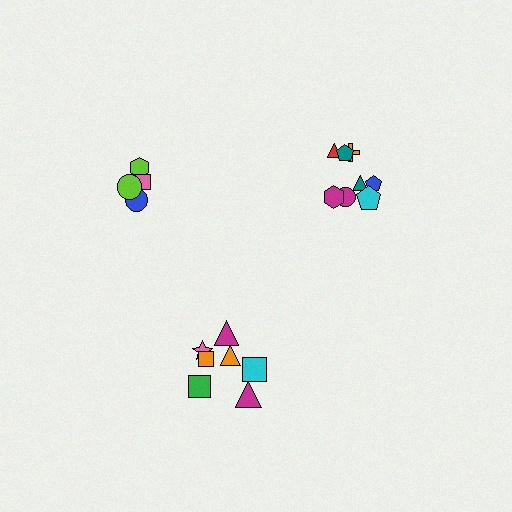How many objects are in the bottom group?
There are 7 objects.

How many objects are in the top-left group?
There are 4 objects.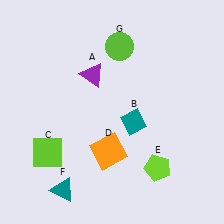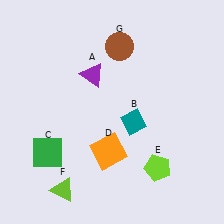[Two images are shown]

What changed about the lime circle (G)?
In Image 1, G is lime. In Image 2, it changed to brown.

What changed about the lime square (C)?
In Image 1, C is lime. In Image 2, it changed to green.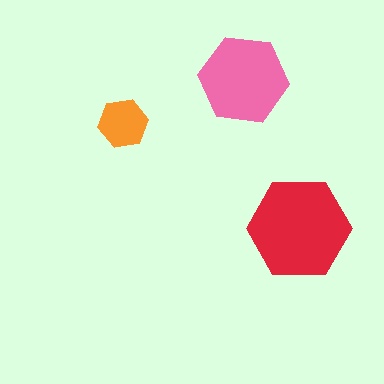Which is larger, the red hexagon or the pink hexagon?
The red one.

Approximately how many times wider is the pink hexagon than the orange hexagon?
About 2 times wider.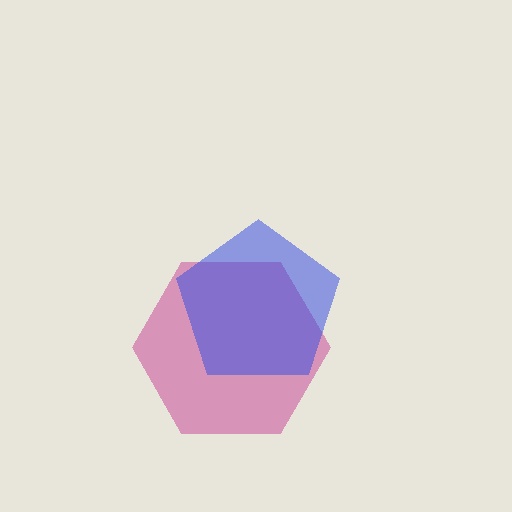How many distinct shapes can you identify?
There are 2 distinct shapes: a magenta hexagon, a blue pentagon.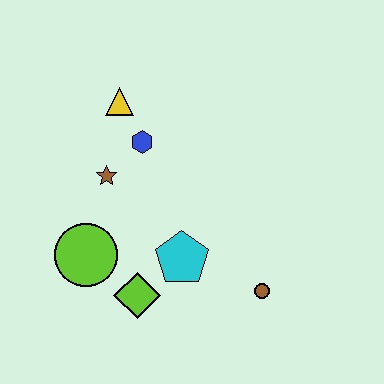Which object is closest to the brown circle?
The cyan pentagon is closest to the brown circle.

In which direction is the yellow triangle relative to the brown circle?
The yellow triangle is above the brown circle.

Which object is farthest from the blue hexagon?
The brown circle is farthest from the blue hexagon.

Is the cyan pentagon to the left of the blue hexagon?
No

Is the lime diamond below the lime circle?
Yes